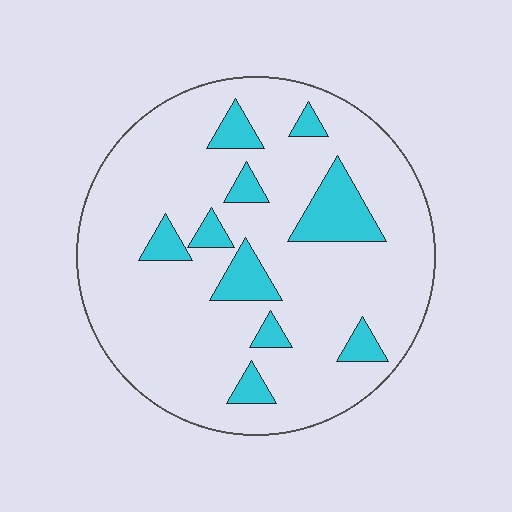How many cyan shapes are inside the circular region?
10.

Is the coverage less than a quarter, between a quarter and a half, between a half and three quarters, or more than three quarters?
Less than a quarter.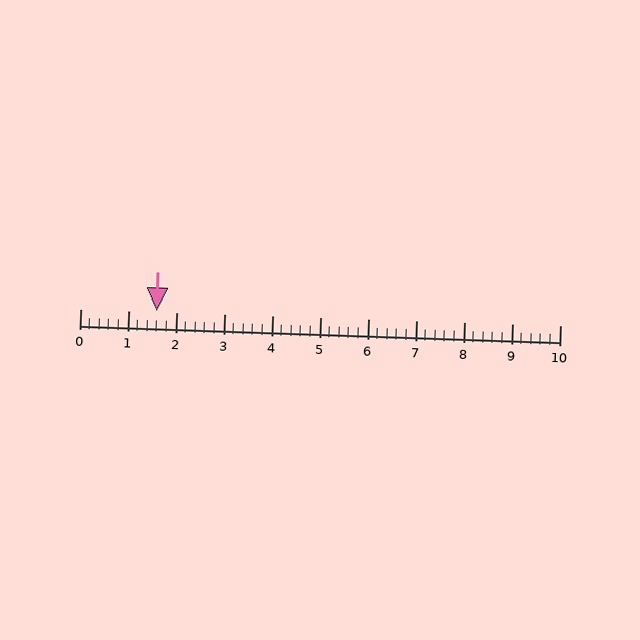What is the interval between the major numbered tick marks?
The major tick marks are spaced 1 units apart.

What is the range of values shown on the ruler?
The ruler shows values from 0 to 10.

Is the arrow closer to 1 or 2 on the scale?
The arrow is closer to 2.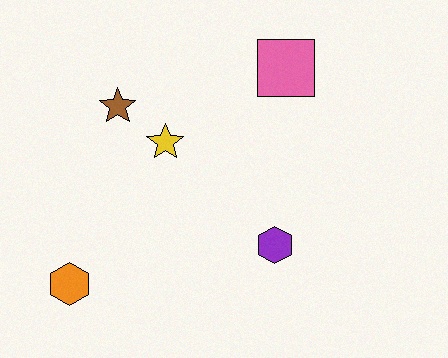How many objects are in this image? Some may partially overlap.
There are 5 objects.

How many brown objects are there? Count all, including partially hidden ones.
There is 1 brown object.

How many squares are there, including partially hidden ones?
There is 1 square.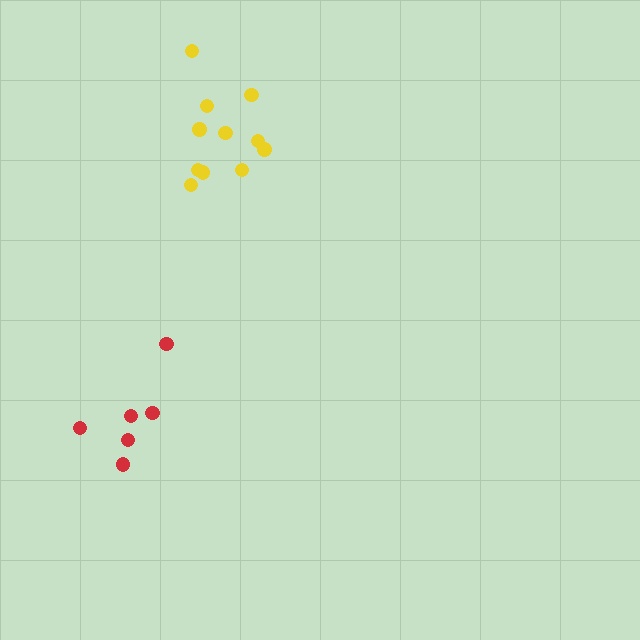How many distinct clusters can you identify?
There are 2 distinct clusters.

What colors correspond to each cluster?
The clusters are colored: yellow, red.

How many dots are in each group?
Group 1: 11 dots, Group 2: 6 dots (17 total).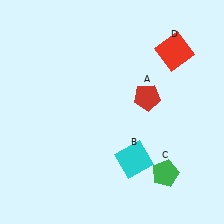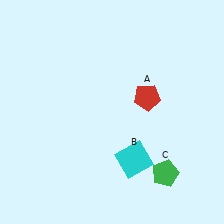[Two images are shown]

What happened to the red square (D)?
The red square (D) was removed in Image 2. It was in the top-right area of Image 1.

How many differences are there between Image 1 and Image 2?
There is 1 difference between the two images.